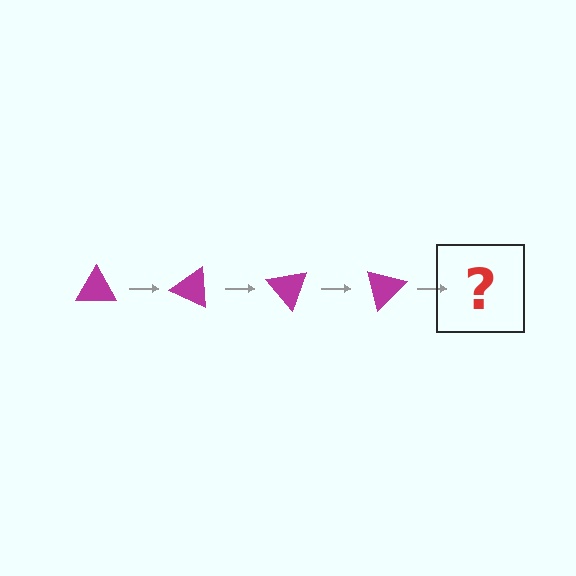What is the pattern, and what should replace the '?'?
The pattern is that the triangle rotates 25 degrees each step. The '?' should be a magenta triangle rotated 100 degrees.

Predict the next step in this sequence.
The next step is a magenta triangle rotated 100 degrees.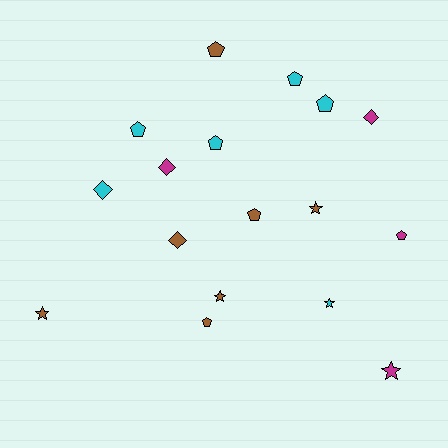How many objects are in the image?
There are 17 objects.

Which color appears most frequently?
Brown, with 7 objects.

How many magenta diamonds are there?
There are 2 magenta diamonds.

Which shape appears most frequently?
Pentagon, with 8 objects.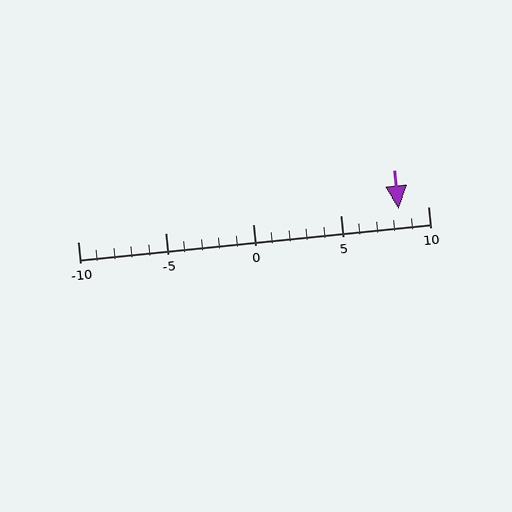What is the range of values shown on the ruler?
The ruler shows values from -10 to 10.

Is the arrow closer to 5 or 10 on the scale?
The arrow is closer to 10.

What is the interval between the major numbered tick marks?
The major tick marks are spaced 5 units apart.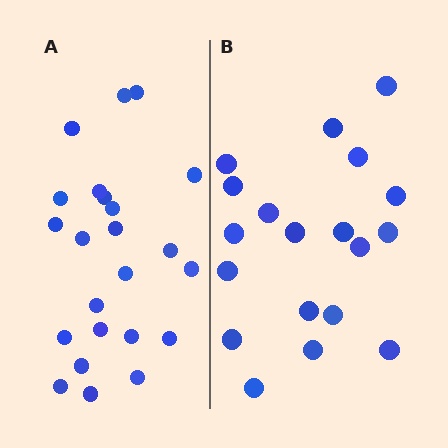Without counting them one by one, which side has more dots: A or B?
Region A (the left region) has more dots.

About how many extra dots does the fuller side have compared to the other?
Region A has about 4 more dots than region B.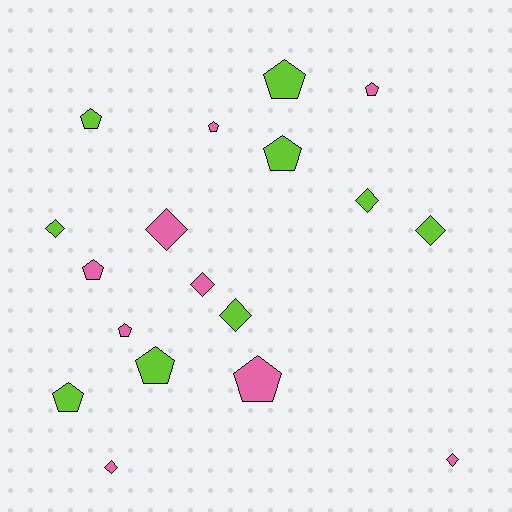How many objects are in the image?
There are 18 objects.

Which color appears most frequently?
Lime, with 9 objects.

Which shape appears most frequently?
Pentagon, with 10 objects.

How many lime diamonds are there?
There are 4 lime diamonds.